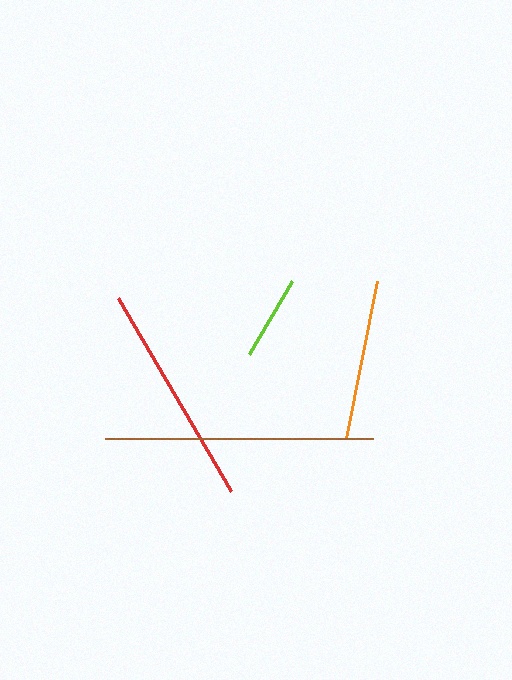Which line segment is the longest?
The brown line is the longest at approximately 268 pixels.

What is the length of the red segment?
The red segment is approximately 223 pixels long.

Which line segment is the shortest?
The lime line is the shortest at approximately 85 pixels.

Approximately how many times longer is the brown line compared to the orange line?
The brown line is approximately 1.7 times the length of the orange line.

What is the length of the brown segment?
The brown segment is approximately 268 pixels long.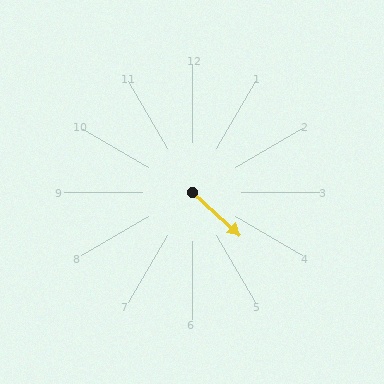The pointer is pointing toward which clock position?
Roughly 4 o'clock.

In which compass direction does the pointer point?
Southeast.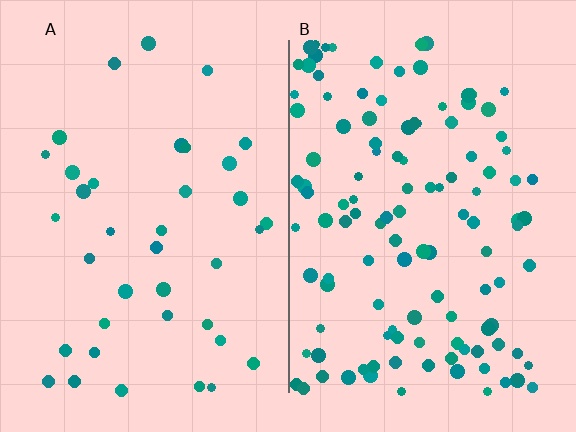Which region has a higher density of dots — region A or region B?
B (the right).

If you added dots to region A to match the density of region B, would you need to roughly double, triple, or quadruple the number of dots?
Approximately triple.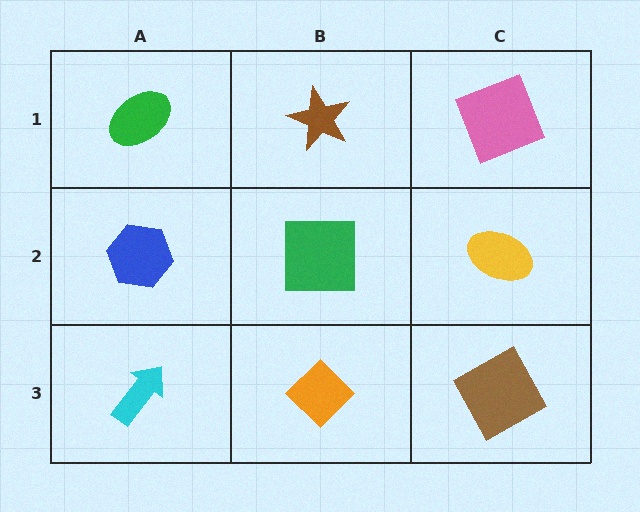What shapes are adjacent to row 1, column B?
A green square (row 2, column B), a green ellipse (row 1, column A), a pink square (row 1, column C).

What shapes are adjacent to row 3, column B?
A green square (row 2, column B), a cyan arrow (row 3, column A), a brown square (row 3, column C).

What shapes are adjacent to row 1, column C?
A yellow ellipse (row 2, column C), a brown star (row 1, column B).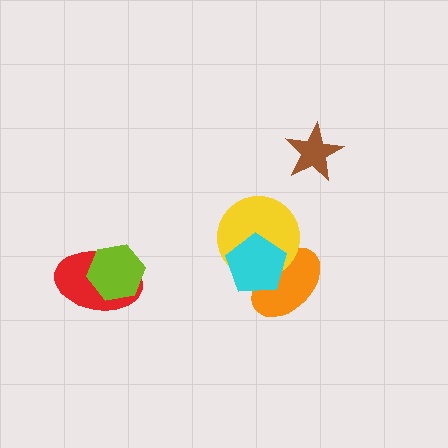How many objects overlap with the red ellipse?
1 object overlaps with the red ellipse.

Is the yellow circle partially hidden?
Yes, it is partially covered by another shape.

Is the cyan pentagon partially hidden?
No, no other shape covers it.